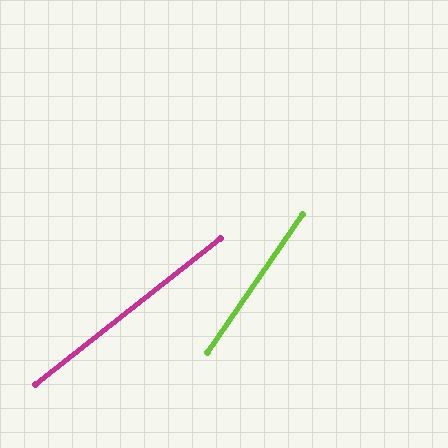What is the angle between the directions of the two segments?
Approximately 17 degrees.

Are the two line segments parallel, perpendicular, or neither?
Neither parallel nor perpendicular — they differ by about 17°.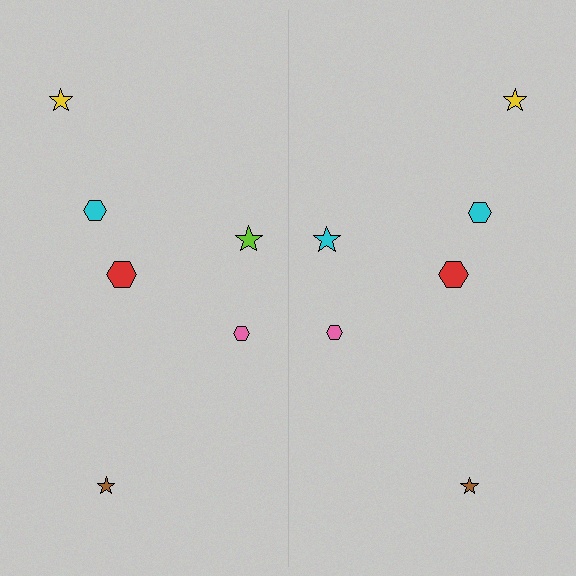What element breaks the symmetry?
The cyan star on the right side breaks the symmetry — its mirror counterpart is lime.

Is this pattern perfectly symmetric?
No, the pattern is not perfectly symmetric. The cyan star on the right side breaks the symmetry — its mirror counterpart is lime.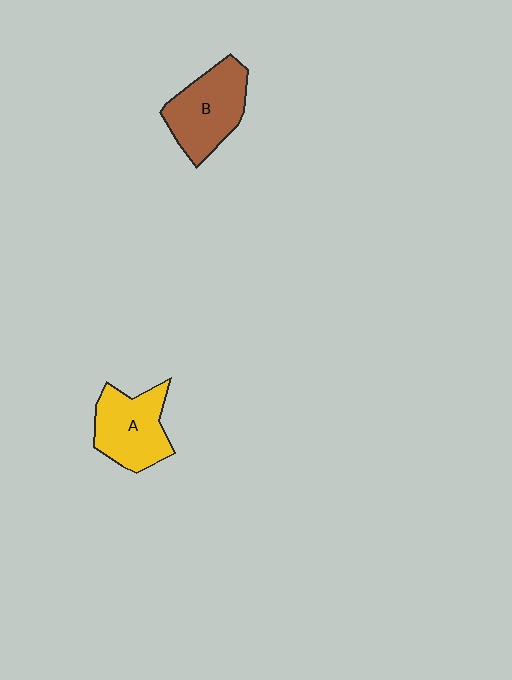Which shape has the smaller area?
Shape A (yellow).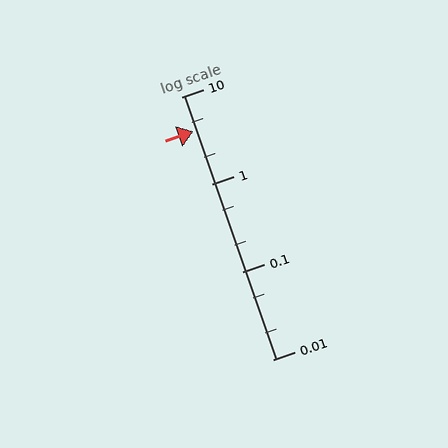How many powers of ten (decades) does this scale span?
The scale spans 3 decades, from 0.01 to 10.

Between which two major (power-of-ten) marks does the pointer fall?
The pointer is between 1 and 10.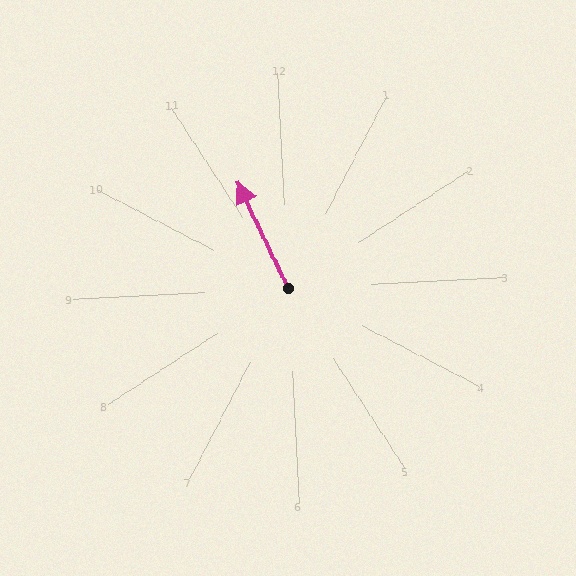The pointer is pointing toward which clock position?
Roughly 11 o'clock.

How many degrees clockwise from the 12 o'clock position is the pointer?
Approximately 337 degrees.